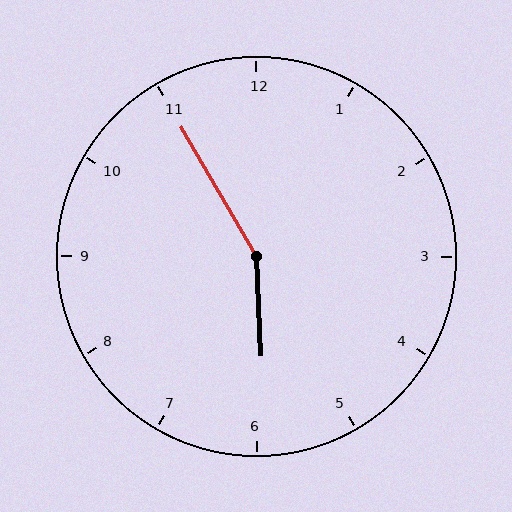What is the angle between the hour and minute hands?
Approximately 152 degrees.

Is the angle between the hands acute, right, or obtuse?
It is obtuse.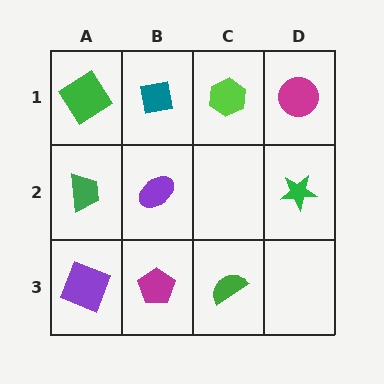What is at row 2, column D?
A green star.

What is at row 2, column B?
A purple ellipse.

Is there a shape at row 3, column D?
No, that cell is empty.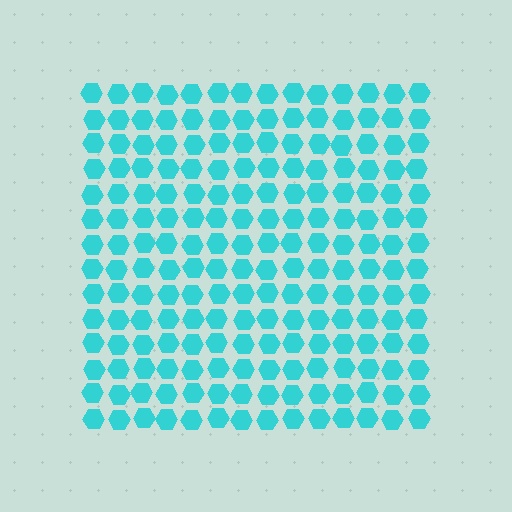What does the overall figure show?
The overall figure shows a square.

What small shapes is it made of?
It is made of small hexagons.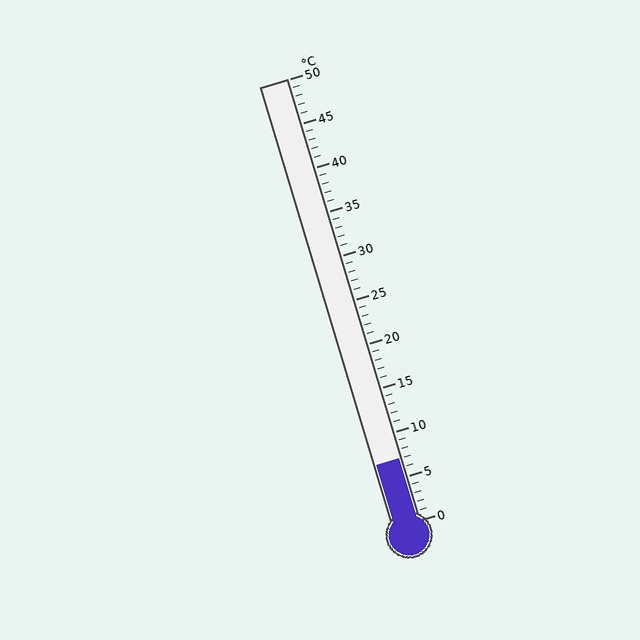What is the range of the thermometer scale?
The thermometer scale ranges from 0°C to 50°C.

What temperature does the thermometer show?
The thermometer shows approximately 7°C.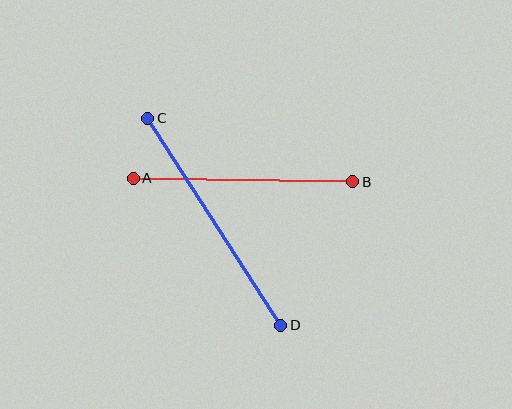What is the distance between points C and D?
The distance is approximately 246 pixels.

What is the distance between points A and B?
The distance is approximately 220 pixels.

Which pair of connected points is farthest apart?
Points C and D are farthest apart.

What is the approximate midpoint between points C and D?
The midpoint is at approximately (214, 222) pixels.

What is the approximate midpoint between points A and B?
The midpoint is at approximately (243, 180) pixels.